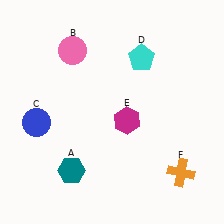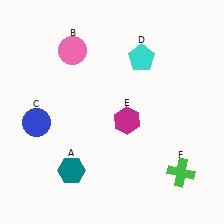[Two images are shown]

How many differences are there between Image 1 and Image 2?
There is 1 difference between the two images.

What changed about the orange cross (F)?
In Image 1, F is orange. In Image 2, it changed to green.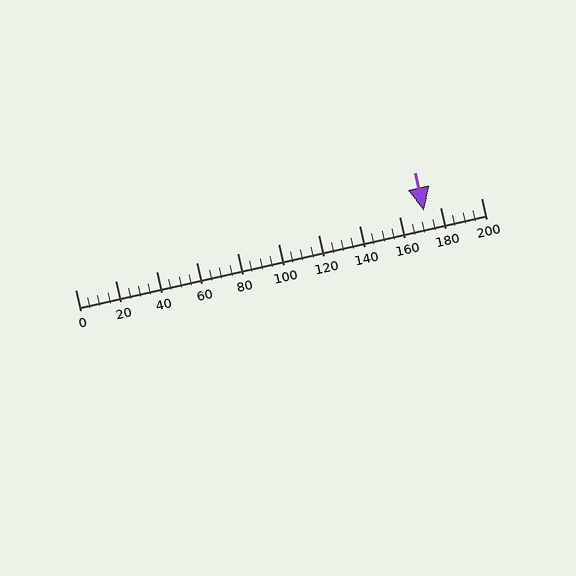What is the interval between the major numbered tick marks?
The major tick marks are spaced 20 units apart.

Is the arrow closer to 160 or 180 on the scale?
The arrow is closer to 180.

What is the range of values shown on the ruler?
The ruler shows values from 0 to 200.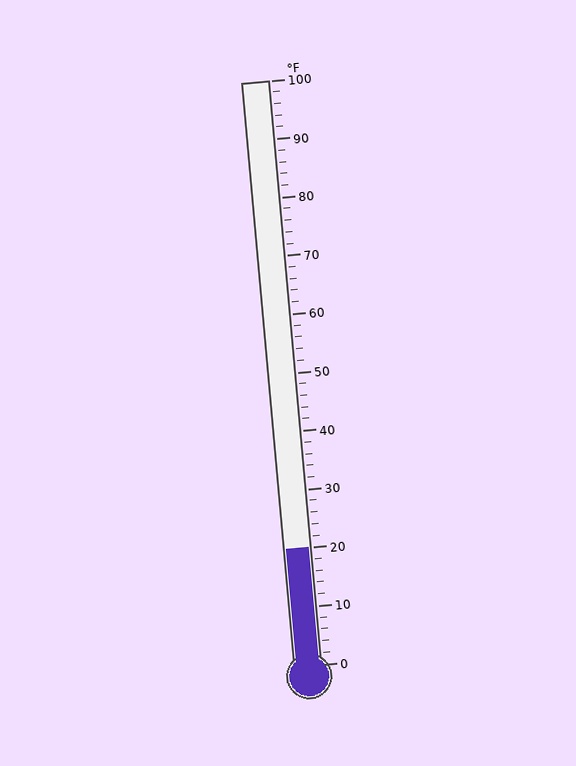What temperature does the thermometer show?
The thermometer shows approximately 20°F.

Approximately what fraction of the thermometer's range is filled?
The thermometer is filled to approximately 20% of its range.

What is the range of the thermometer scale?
The thermometer scale ranges from 0°F to 100°F.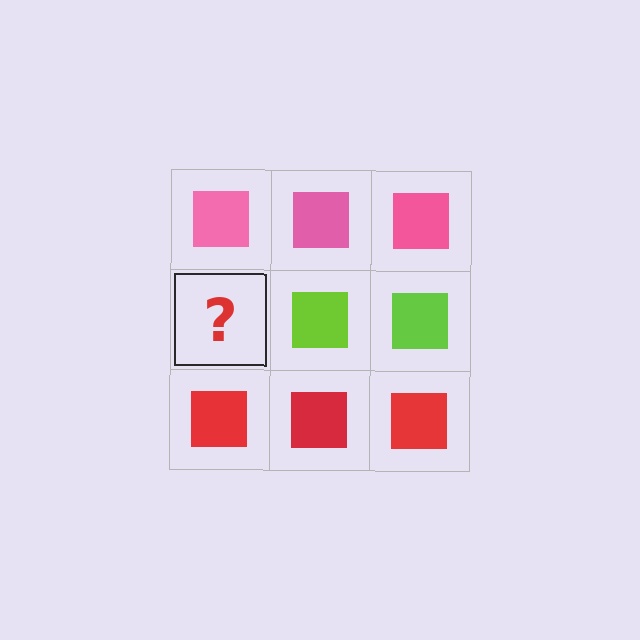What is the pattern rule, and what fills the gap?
The rule is that each row has a consistent color. The gap should be filled with a lime square.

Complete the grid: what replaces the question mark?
The question mark should be replaced with a lime square.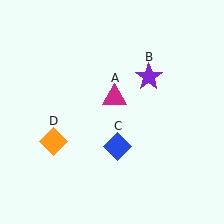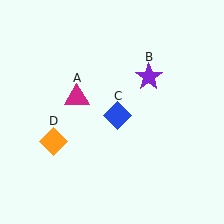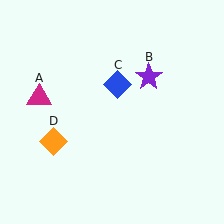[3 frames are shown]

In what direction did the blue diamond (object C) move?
The blue diamond (object C) moved up.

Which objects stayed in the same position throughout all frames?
Purple star (object B) and orange diamond (object D) remained stationary.